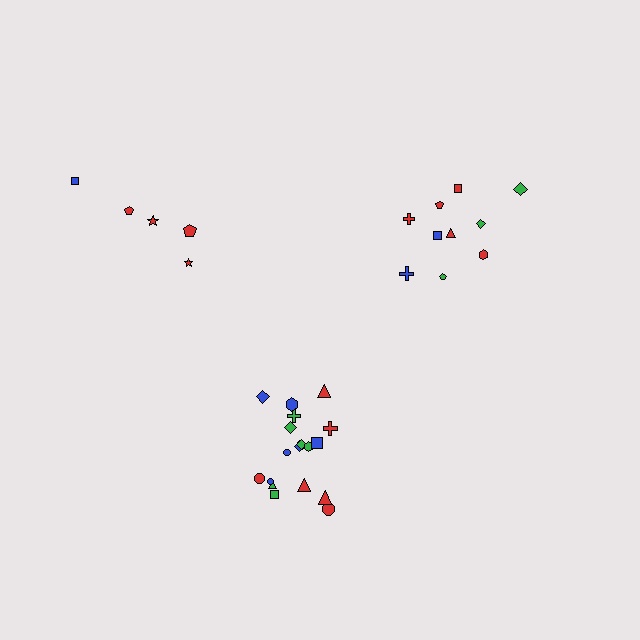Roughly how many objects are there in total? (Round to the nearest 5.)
Roughly 35 objects in total.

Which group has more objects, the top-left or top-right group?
The top-right group.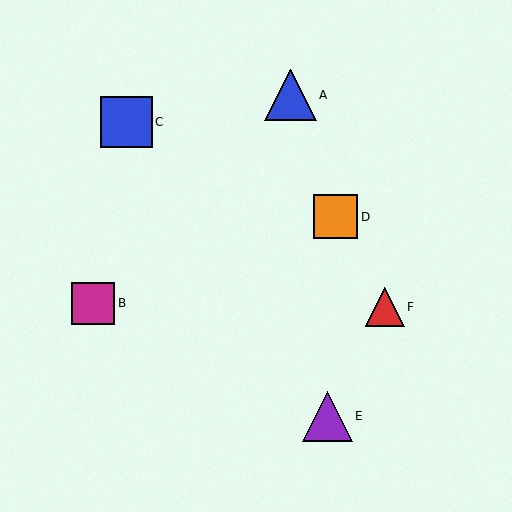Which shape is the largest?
The blue square (labeled C) is the largest.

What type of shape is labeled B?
Shape B is a magenta square.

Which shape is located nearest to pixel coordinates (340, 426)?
The purple triangle (labeled E) at (327, 416) is nearest to that location.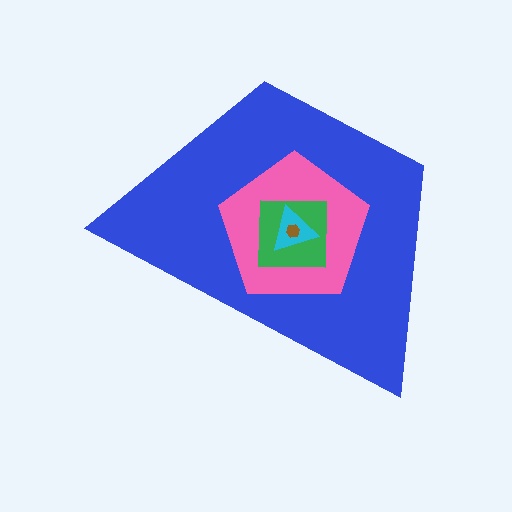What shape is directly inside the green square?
The cyan triangle.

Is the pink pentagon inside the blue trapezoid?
Yes.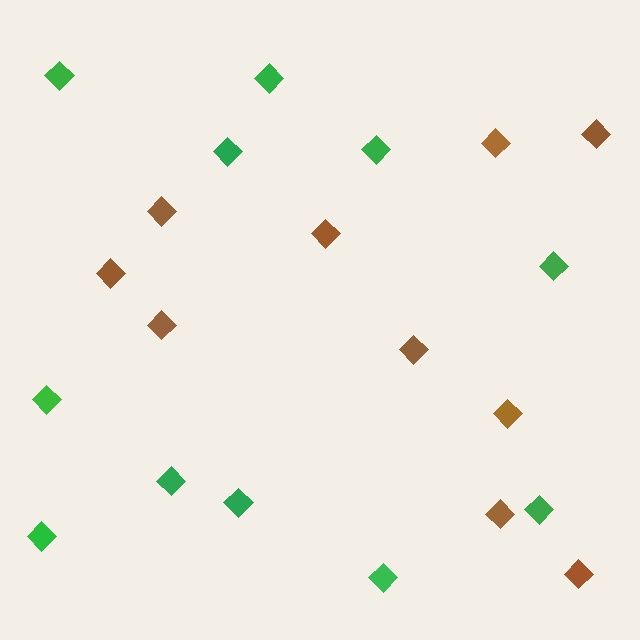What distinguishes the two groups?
There are 2 groups: one group of brown diamonds (10) and one group of green diamonds (11).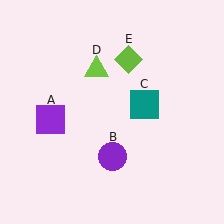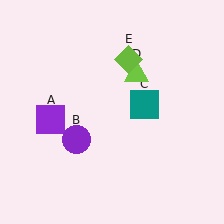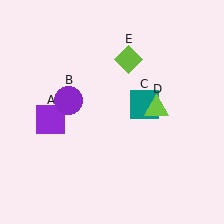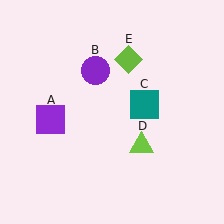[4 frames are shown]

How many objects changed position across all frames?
2 objects changed position: purple circle (object B), lime triangle (object D).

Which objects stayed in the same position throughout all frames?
Purple square (object A) and teal square (object C) and lime diamond (object E) remained stationary.